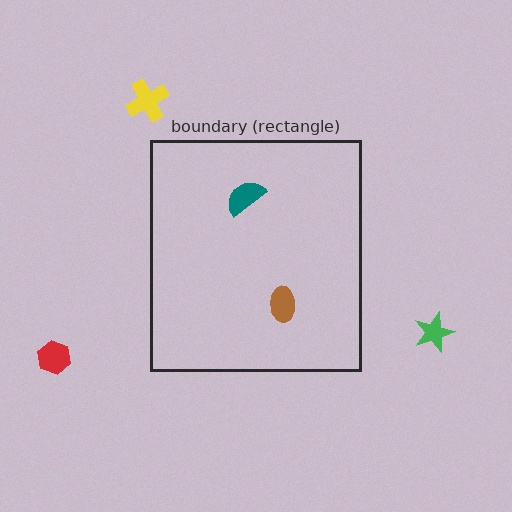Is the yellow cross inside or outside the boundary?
Outside.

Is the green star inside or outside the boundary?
Outside.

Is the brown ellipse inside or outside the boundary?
Inside.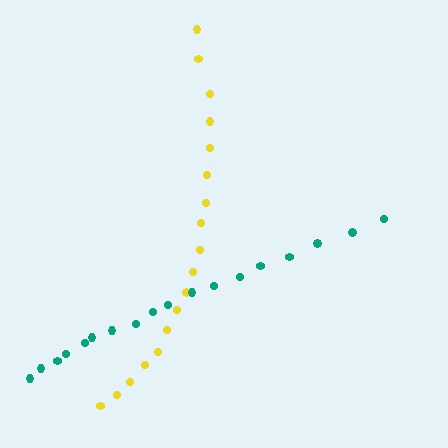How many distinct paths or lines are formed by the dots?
There are 2 distinct paths.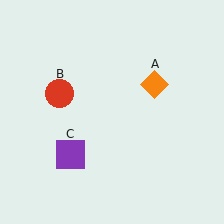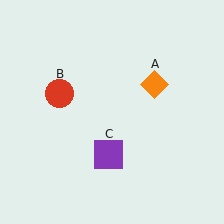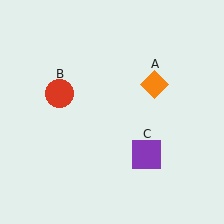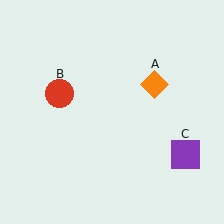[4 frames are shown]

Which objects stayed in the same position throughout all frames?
Orange diamond (object A) and red circle (object B) remained stationary.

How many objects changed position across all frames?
1 object changed position: purple square (object C).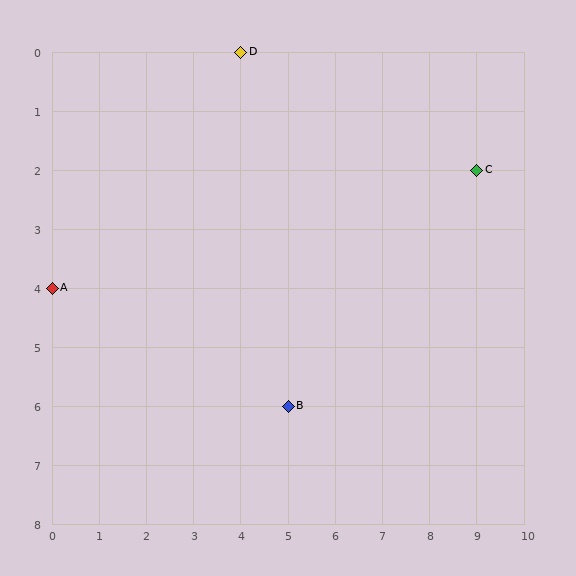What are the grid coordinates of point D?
Point D is at grid coordinates (4, 0).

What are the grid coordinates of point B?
Point B is at grid coordinates (5, 6).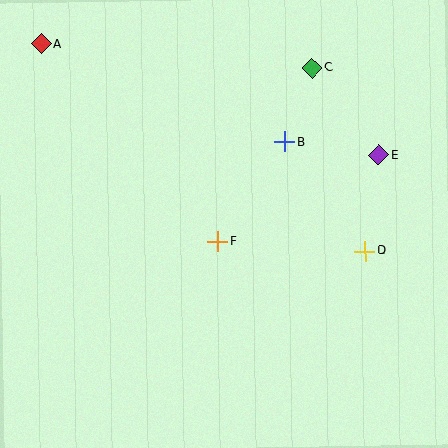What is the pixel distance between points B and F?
The distance between B and F is 120 pixels.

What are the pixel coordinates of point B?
Point B is at (284, 142).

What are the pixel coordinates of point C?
Point C is at (312, 68).